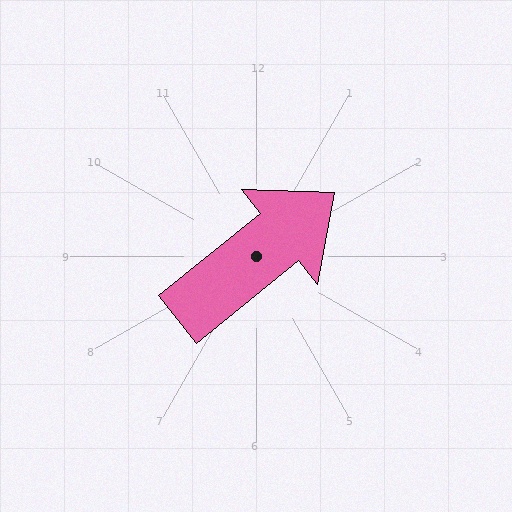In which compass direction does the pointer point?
Northeast.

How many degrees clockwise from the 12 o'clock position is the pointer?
Approximately 51 degrees.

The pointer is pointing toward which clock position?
Roughly 2 o'clock.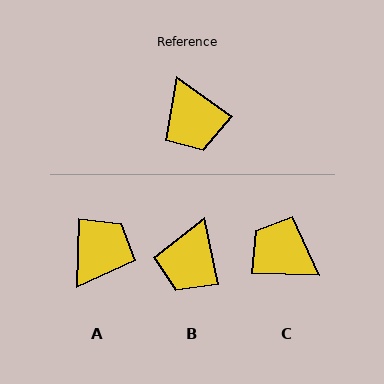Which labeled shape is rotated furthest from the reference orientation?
C, about 145 degrees away.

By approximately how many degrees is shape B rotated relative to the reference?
Approximately 42 degrees clockwise.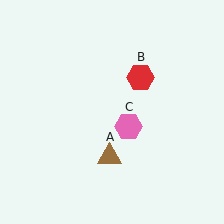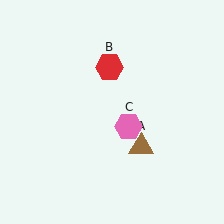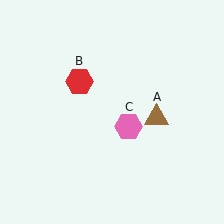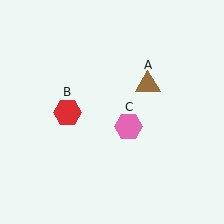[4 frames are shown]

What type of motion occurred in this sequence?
The brown triangle (object A), red hexagon (object B) rotated counterclockwise around the center of the scene.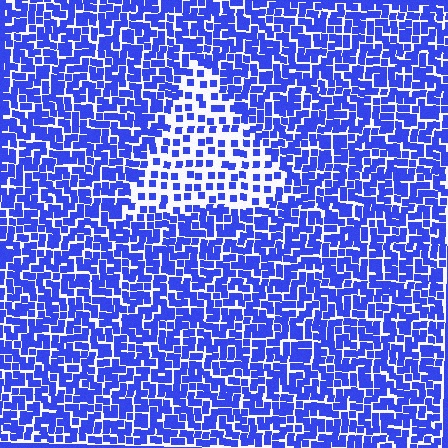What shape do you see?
I see a triangle.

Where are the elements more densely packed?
The elements are more densely packed outside the triangle boundary.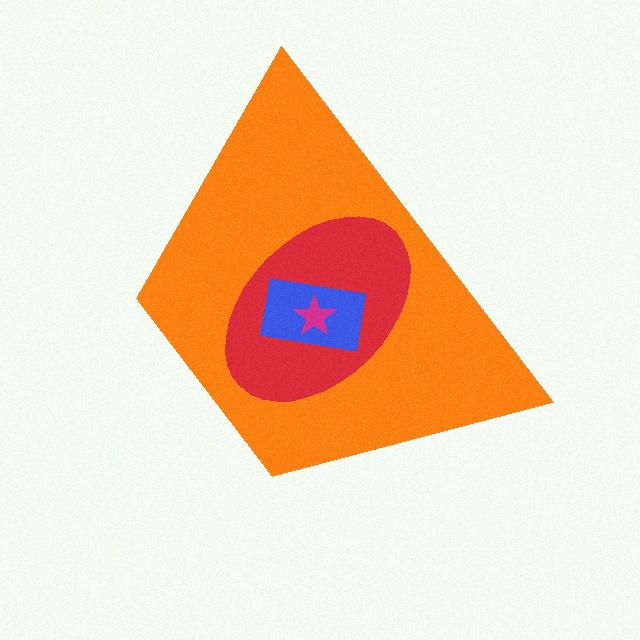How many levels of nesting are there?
4.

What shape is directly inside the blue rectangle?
The magenta star.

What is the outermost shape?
The orange trapezoid.